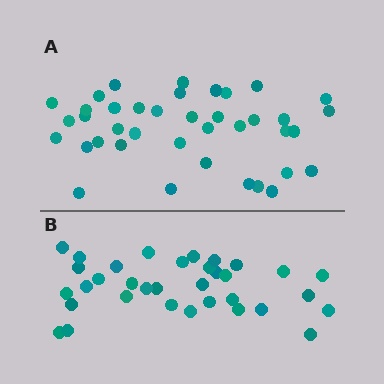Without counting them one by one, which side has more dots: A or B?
Region A (the top region) has more dots.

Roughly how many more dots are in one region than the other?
Region A has about 5 more dots than region B.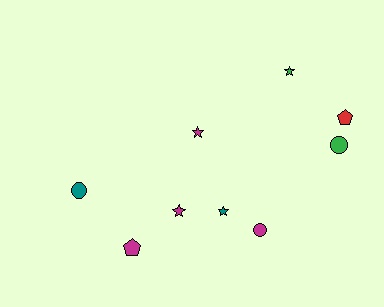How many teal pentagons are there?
There are no teal pentagons.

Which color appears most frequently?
Magenta, with 4 objects.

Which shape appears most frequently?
Star, with 4 objects.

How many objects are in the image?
There are 9 objects.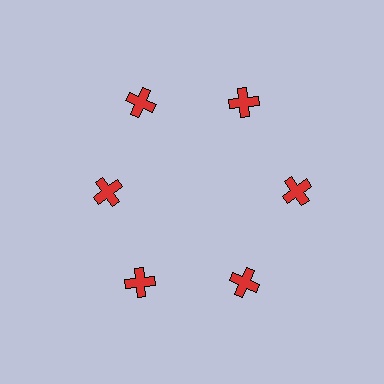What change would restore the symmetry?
The symmetry would be restored by moving it outward, back onto the ring so that all 6 crosses sit at equal angles and equal distance from the center.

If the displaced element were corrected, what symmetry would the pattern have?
It would have 6-fold rotational symmetry — the pattern would map onto itself every 60 degrees.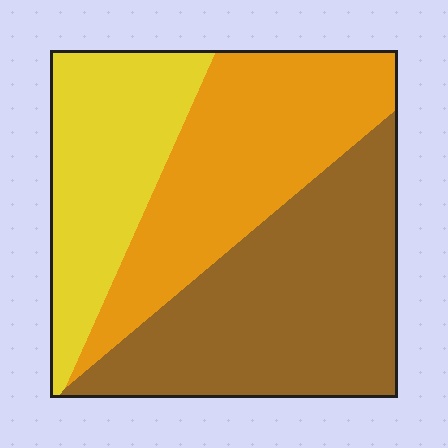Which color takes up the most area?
Brown, at roughly 40%.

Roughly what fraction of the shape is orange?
Orange takes up about one third (1/3) of the shape.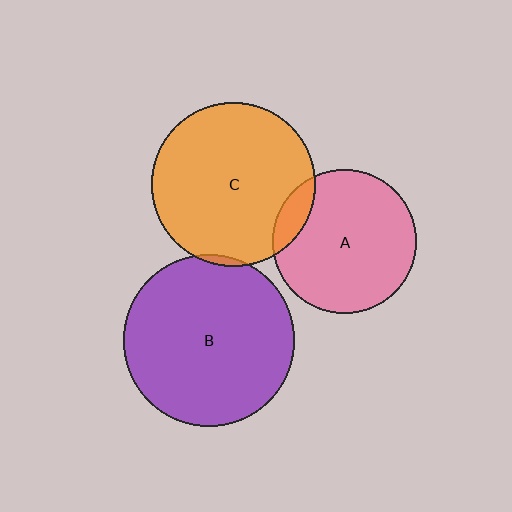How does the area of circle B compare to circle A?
Approximately 1.4 times.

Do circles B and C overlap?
Yes.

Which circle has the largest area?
Circle B (purple).